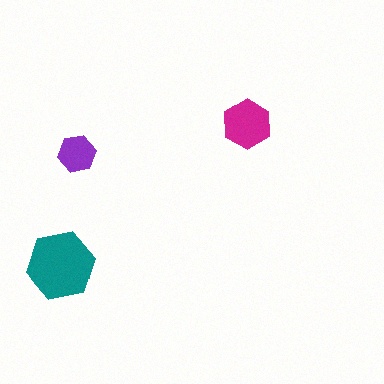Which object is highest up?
The magenta hexagon is topmost.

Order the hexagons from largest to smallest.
the teal one, the magenta one, the purple one.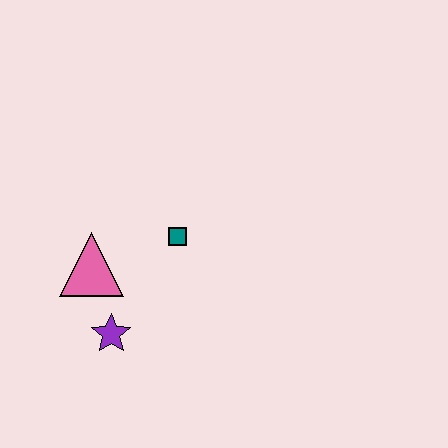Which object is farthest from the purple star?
The teal square is farthest from the purple star.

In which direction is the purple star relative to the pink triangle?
The purple star is below the pink triangle.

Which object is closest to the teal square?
The pink triangle is closest to the teal square.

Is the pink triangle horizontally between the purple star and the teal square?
No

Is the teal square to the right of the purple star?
Yes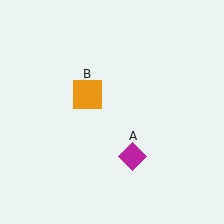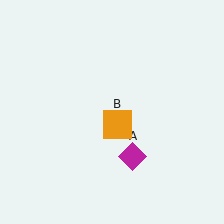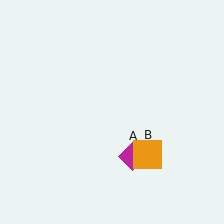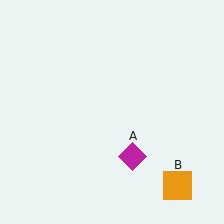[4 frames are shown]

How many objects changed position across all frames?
1 object changed position: orange square (object B).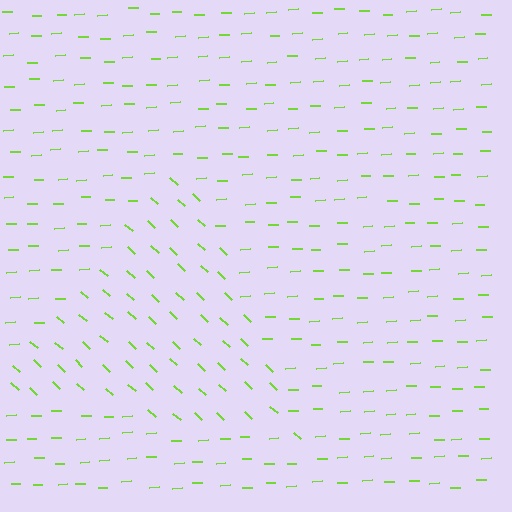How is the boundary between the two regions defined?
The boundary is defined purely by a change in line orientation (approximately 45 degrees difference). All lines are the same color and thickness.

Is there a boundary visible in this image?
Yes, there is a texture boundary formed by a change in line orientation.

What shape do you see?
I see a triangle.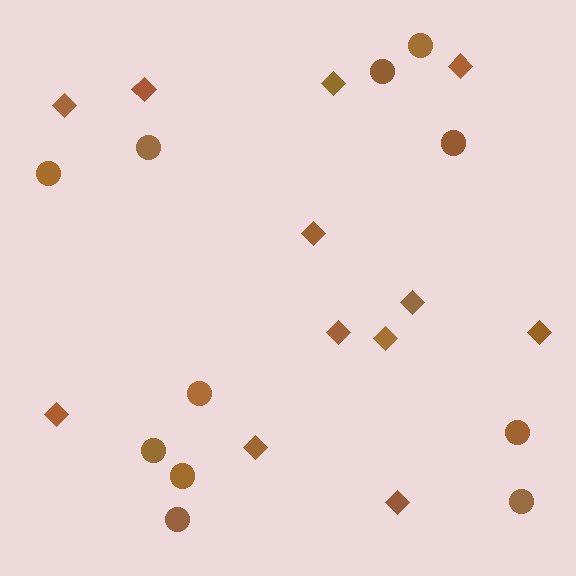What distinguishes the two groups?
There are 2 groups: one group of diamonds (12) and one group of circles (11).